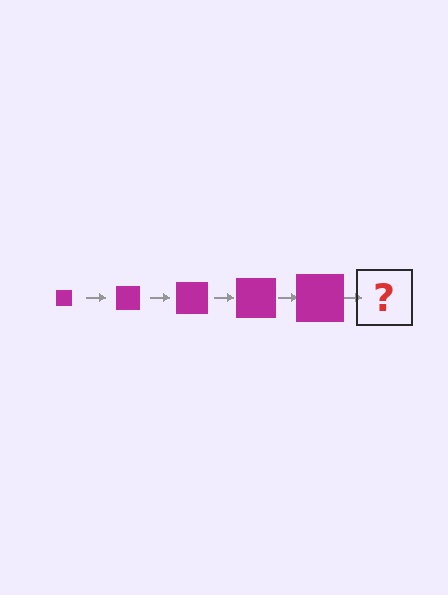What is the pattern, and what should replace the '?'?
The pattern is that the square gets progressively larger each step. The '?' should be a magenta square, larger than the previous one.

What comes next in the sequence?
The next element should be a magenta square, larger than the previous one.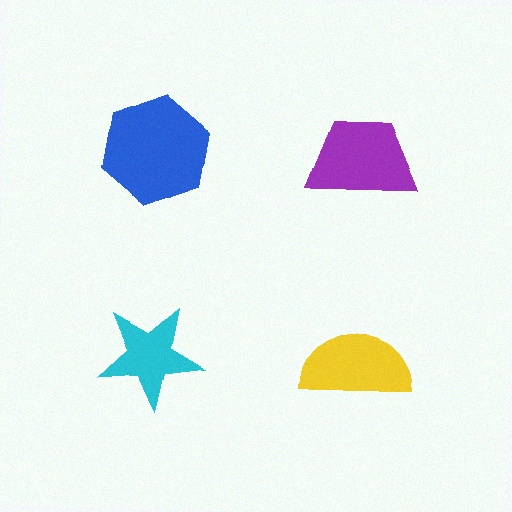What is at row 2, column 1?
A cyan star.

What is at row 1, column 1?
A blue hexagon.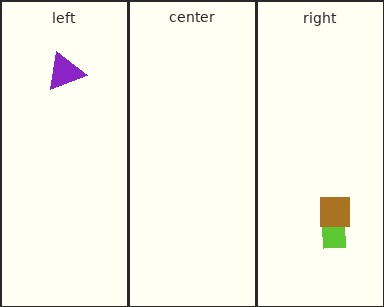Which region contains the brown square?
The right region.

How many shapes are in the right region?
2.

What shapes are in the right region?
The lime square, the brown square.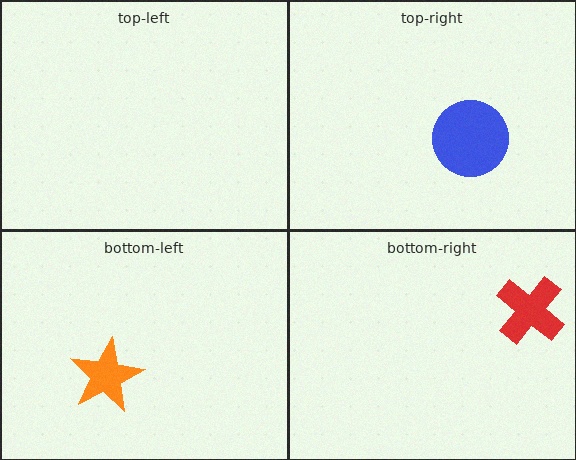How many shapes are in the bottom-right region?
1.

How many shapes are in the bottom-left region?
1.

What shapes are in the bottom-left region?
The orange star.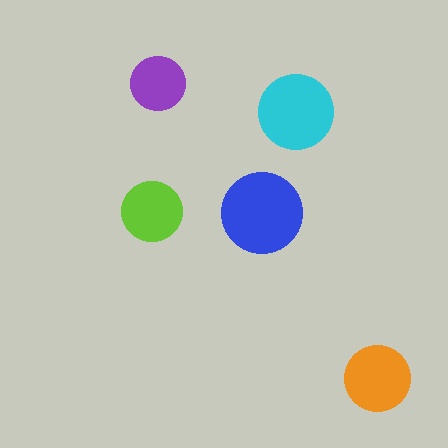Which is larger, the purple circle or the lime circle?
The lime one.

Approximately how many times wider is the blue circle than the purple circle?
About 1.5 times wider.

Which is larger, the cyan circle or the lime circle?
The cyan one.